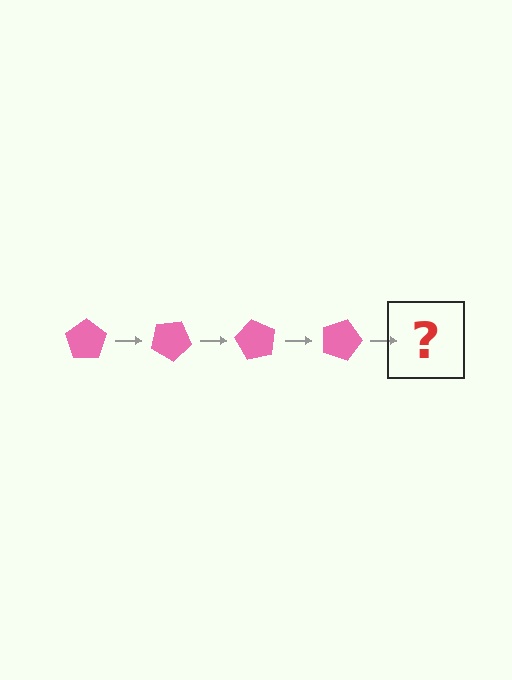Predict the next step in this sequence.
The next step is a pink pentagon rotated 120 degrees.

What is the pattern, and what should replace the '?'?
The pattern is that the pentagon rotates 30 degrees each step. The '?' should be a pink pentagon rotated 120 degrees.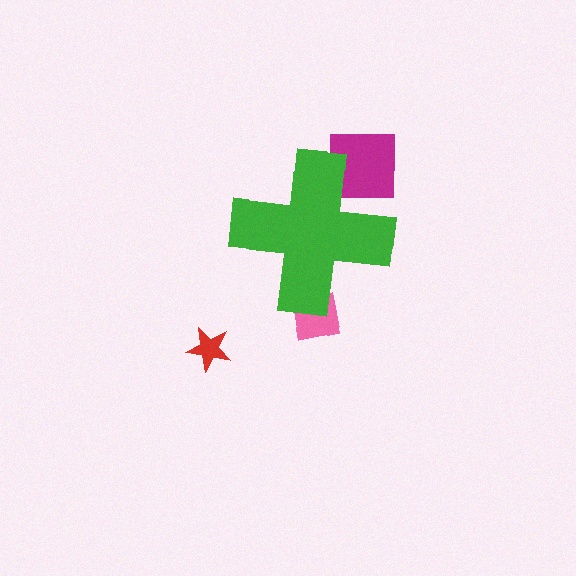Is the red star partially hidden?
No, the red star is fully visible.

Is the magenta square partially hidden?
Yes, the magenta square is partially hidden behind the green cross.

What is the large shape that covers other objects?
A green cross.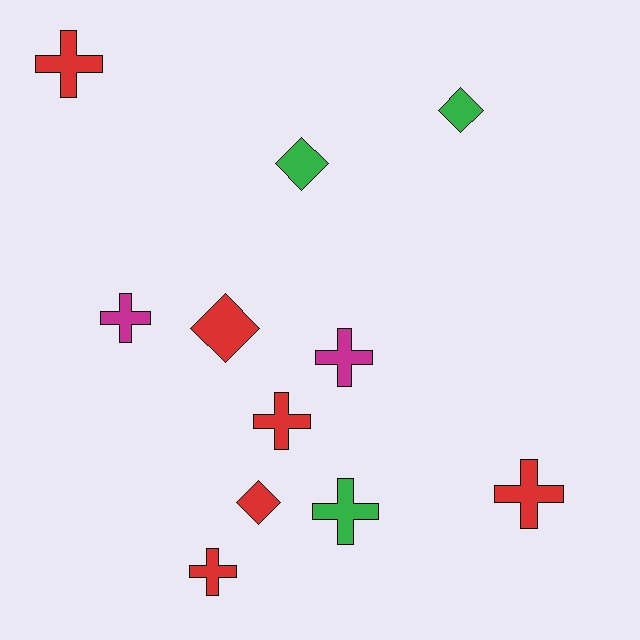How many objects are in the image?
There are 11 objects.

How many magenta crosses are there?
There are 2 magenta crosses.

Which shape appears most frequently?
Cross, with 7 objects.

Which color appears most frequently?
Red, with 6 objects.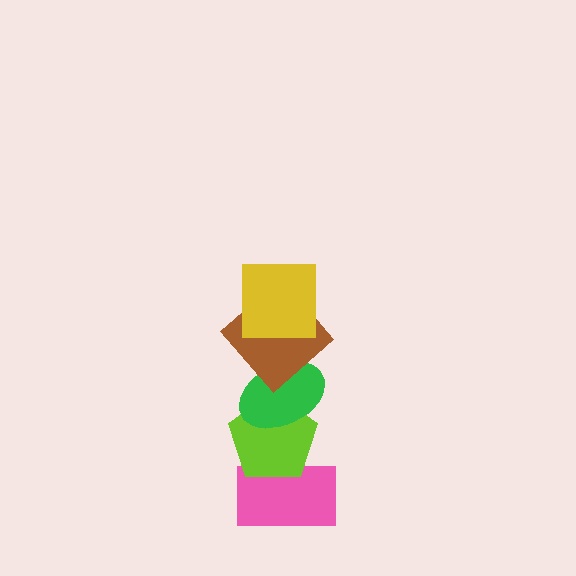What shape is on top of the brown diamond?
The yellow square is on top of the brown diamond.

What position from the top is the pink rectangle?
The pink rectangle is 5th from the top.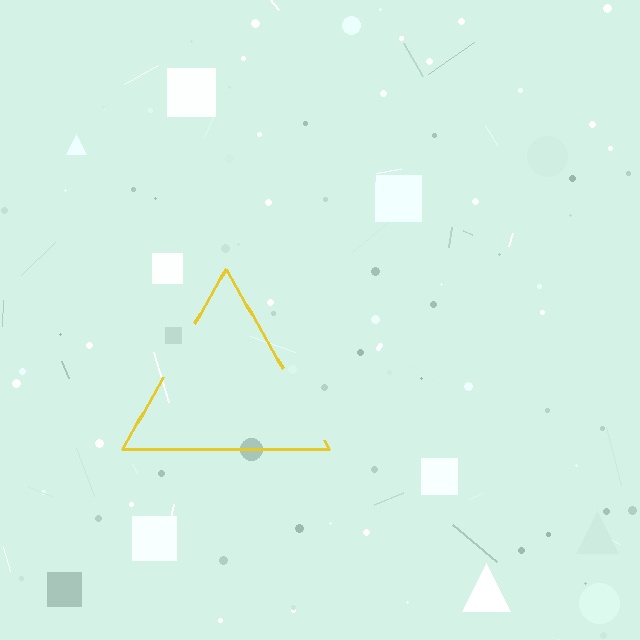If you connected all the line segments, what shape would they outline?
They would outline a triangle.